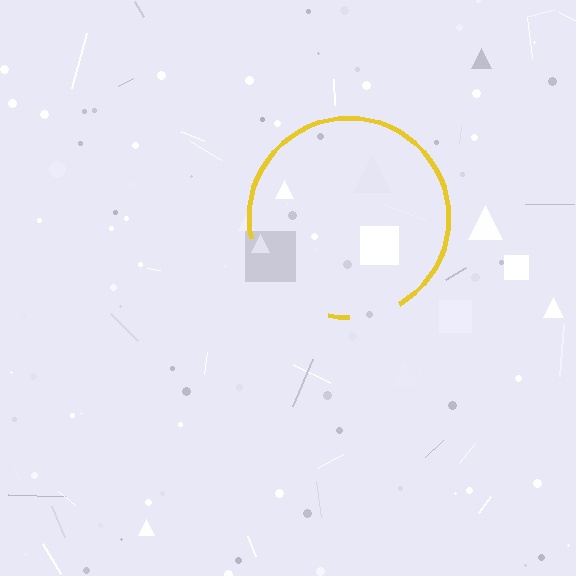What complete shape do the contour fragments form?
The contour fragments form a circle.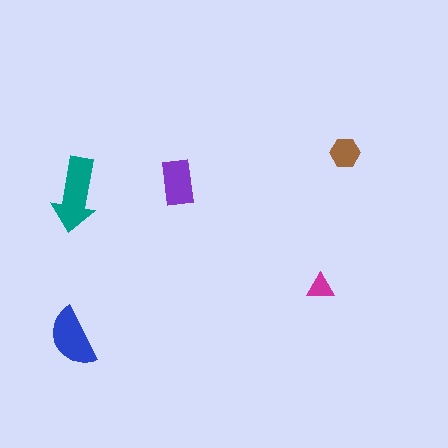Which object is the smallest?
The magenta triangle.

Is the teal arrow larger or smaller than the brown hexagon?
Larger.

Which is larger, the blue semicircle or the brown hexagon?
The blue semicircle.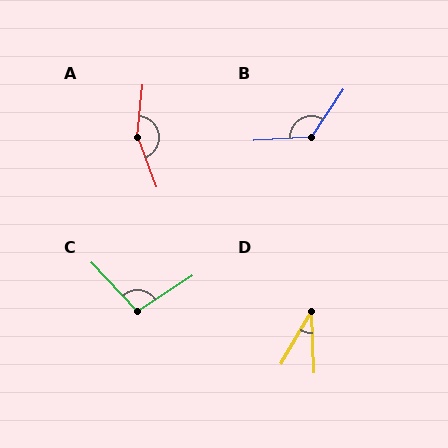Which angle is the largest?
A, at approximately 153 degrees.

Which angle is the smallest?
D, at approximately 32 degrees.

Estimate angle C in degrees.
Approximately 100 degrees.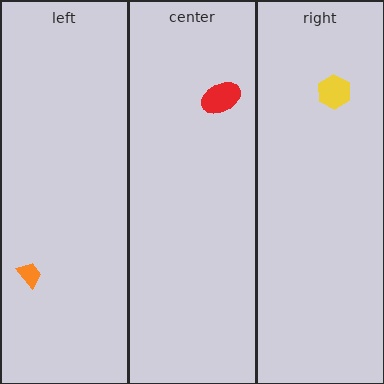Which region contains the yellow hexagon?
The right region.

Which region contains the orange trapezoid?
The left region.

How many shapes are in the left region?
1.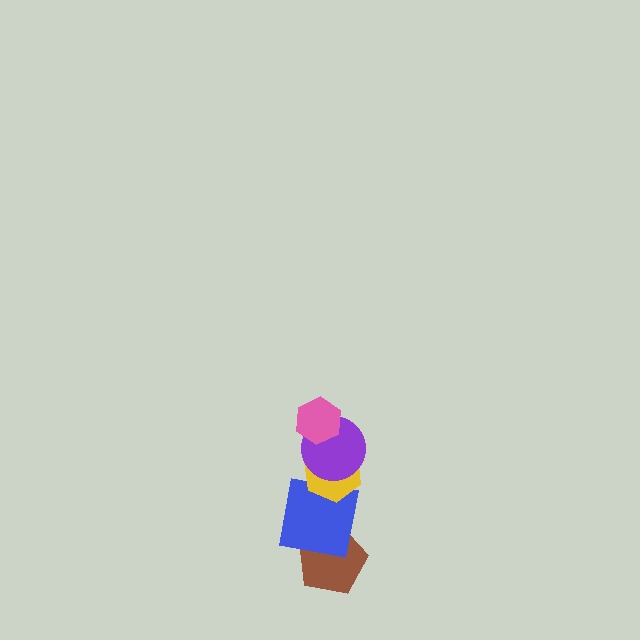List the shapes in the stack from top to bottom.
From top to bottom: the pink hexagon, the purple circle, the yellow hexagon, the blue square, the brown pentagon.